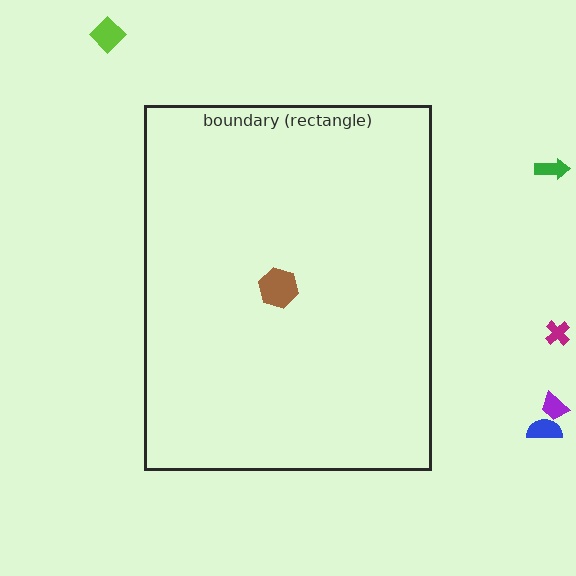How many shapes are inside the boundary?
1 inside, 5 outside.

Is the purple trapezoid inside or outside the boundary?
Outside.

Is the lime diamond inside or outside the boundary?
Outside.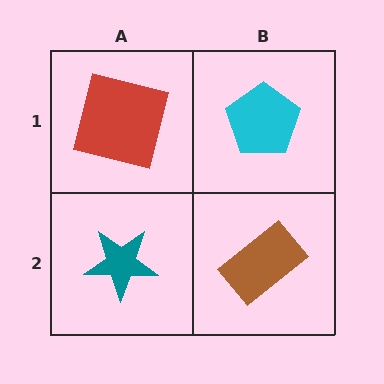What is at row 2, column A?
A teal star.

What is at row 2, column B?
A brown rectangle.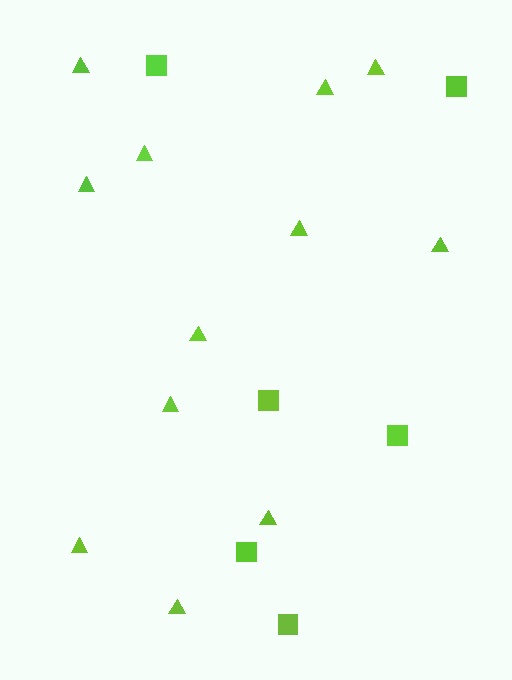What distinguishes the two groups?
There are 2 groups: one group of triangles (12) and one group of squares (6).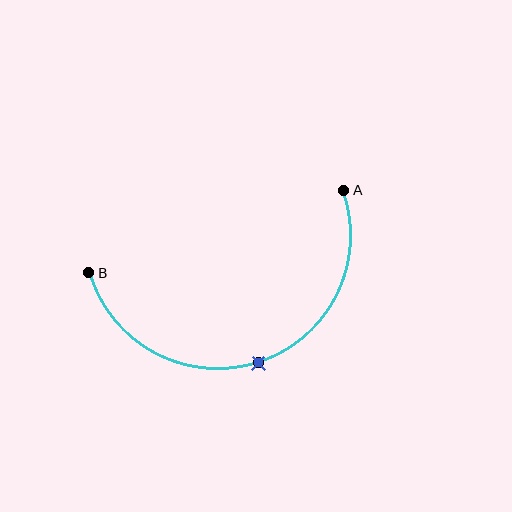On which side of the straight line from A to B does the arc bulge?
The arc bulges below the straight line connecting A and B.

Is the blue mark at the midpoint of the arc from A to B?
Yes. The blue mark lies on the arc at equal arc-length from both A and B — it is the arc midpoint.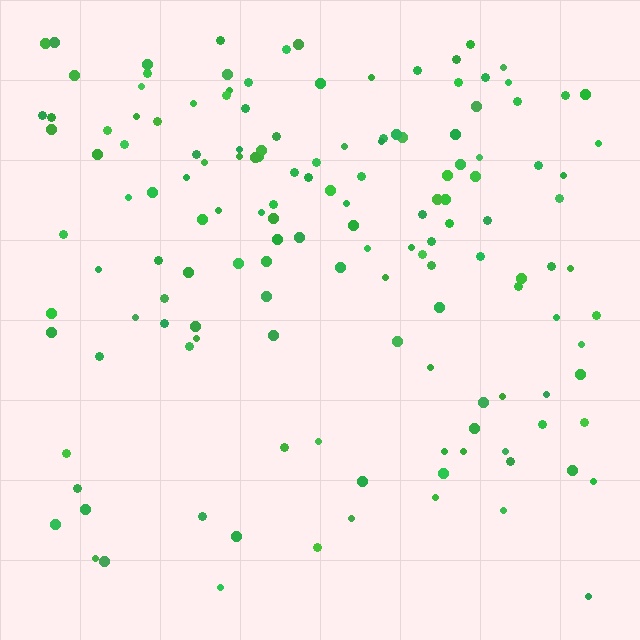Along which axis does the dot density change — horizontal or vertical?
Vertical.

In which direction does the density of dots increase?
From bottom to top, with the top side densest.